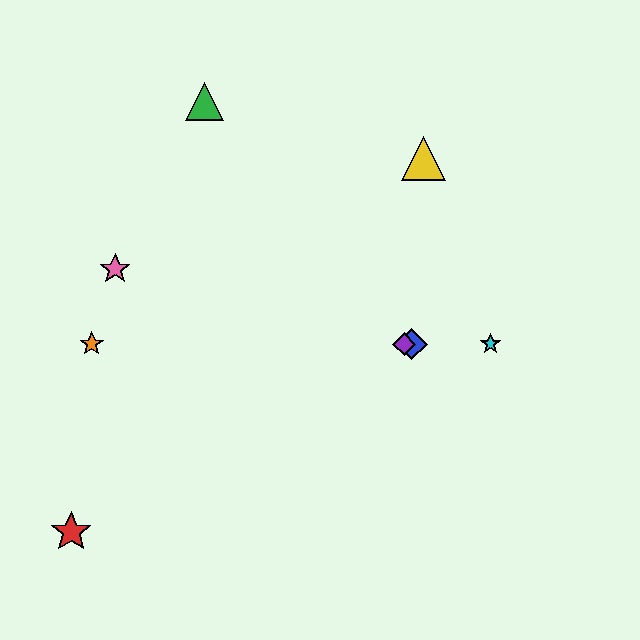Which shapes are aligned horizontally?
The blue diamond, the purple diamond, the orange star, the cyan star are aligned horizontally.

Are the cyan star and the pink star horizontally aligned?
No, the cyan star is at y≈344 and the pink star is at y≈269.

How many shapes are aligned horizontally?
4 shapes (the blue diamond, the purple diamond, the orange star, the cyan star) are aligned horizontally.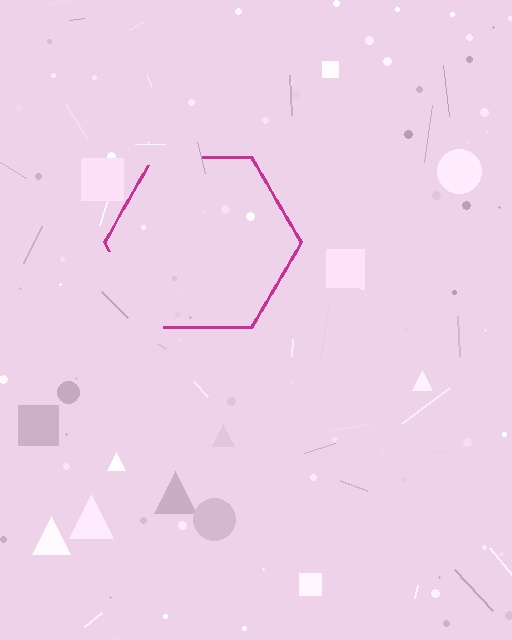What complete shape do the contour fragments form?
The contour fragments form a hexagon.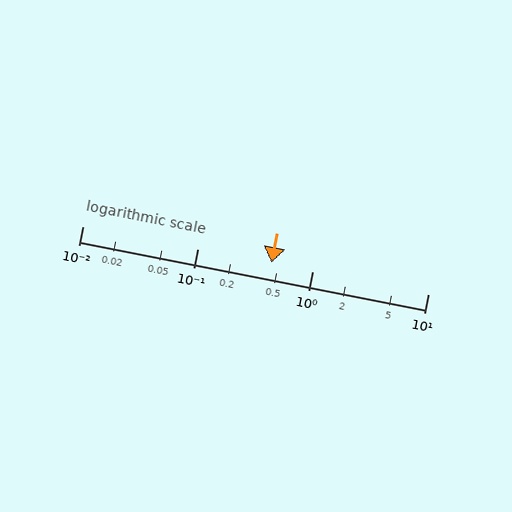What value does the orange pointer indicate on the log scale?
The pointer indicates approximately 0.44.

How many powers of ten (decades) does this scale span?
The scale spans 3 decades, from 0.01 to 10.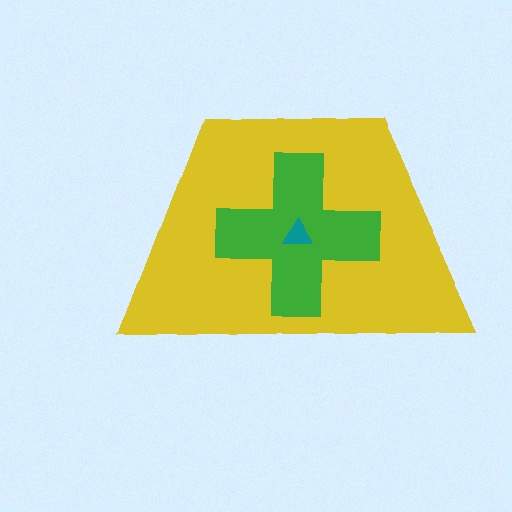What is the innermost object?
The teal triangle.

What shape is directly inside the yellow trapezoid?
The green cross.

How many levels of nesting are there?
3.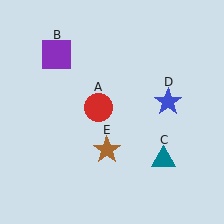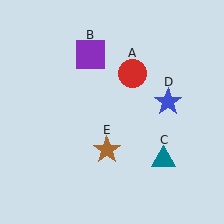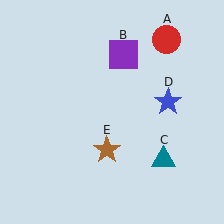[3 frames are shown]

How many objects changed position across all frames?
2 objects changed position: red circle (object A), purple square (object B).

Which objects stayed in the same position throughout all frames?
Teal triangle (object C) and blue star (object D) and brown star (object E) remained stationary.